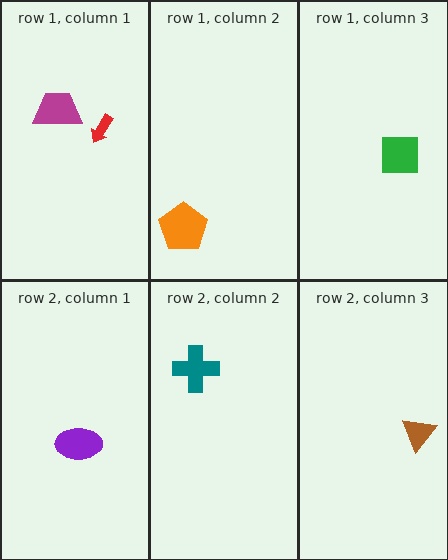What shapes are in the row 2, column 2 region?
The teal cross.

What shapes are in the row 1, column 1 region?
The red arrow, the magenta trapezoid.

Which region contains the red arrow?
The row 1, column 1 region.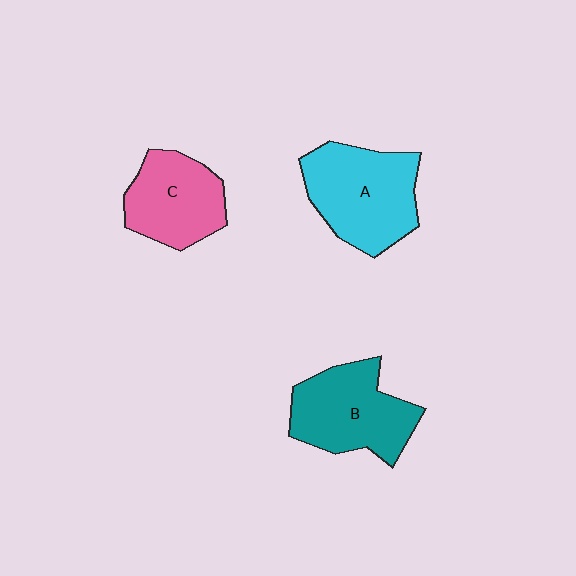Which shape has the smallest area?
Shape C (pink).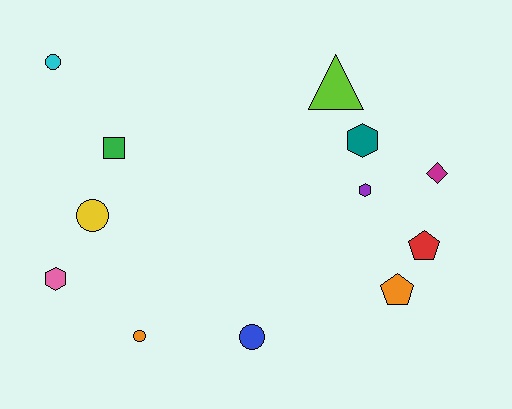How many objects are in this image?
There are 12 objects.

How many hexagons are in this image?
There are 3 hexagons.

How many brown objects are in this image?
There are no brown objects.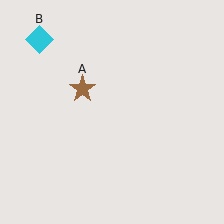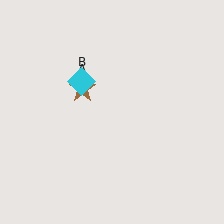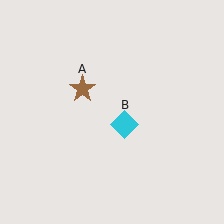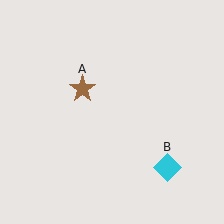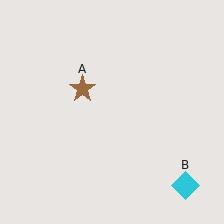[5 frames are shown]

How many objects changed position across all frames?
1 object changed position: cyan diamond (object B).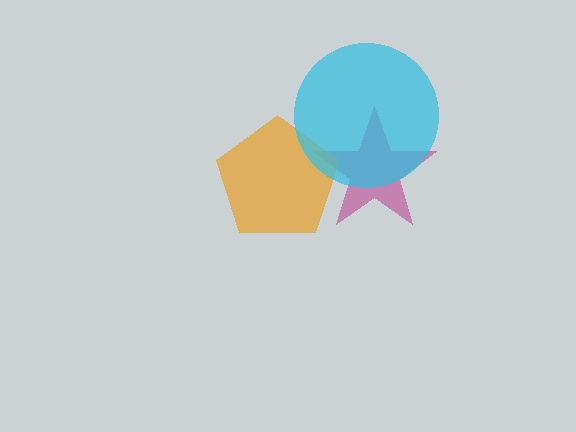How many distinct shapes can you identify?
There are 3 distinct shapes: a magenta star, an orange pentagon, a cyan circle.